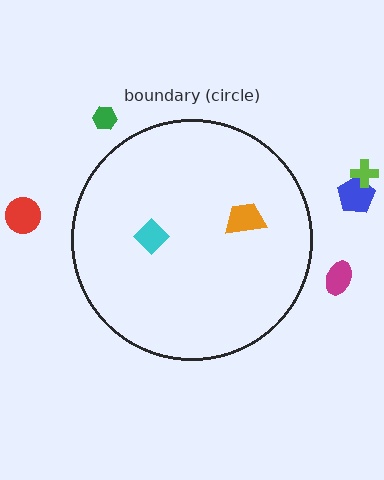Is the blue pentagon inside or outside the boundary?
Outside.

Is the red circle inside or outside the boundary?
Outside.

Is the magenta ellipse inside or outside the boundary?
Outside.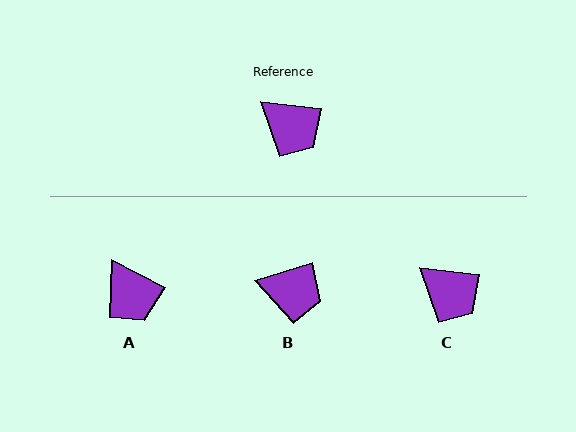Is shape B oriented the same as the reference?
No, it is off by about 23 degrees.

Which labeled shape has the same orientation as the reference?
C.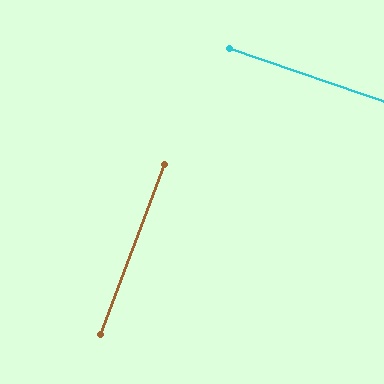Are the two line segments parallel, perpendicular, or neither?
Perpendicular — they meet at approximately 88°.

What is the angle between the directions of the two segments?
Approximately 88 degrees.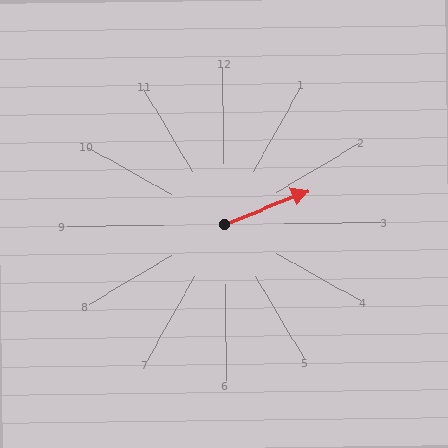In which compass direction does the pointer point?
East.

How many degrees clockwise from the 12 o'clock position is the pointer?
Approximately 69 degrees.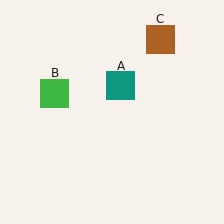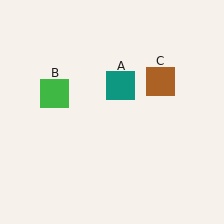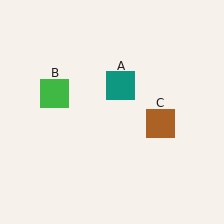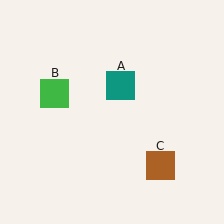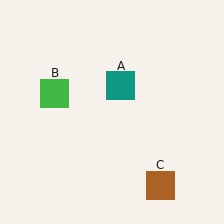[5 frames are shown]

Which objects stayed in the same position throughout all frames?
Teal square (object A) and green square (object B) remained stationary.